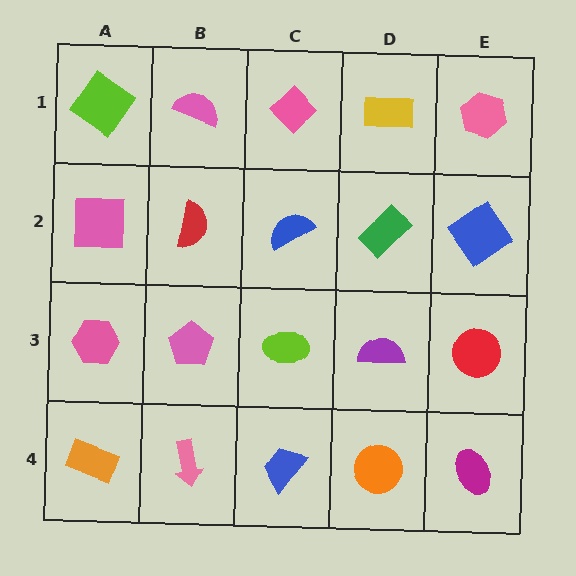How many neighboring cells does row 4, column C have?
3.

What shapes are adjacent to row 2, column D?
A yellow rectangle (row 1, column D), a purple semicircle (row 3, column D), a blue semicircle (row 2, column C), a blue diamond (row 2, column E).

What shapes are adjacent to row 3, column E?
A blue diamond (row 2, column E), a magenta ellipse (row 4, column E), a purple semicircle (row 3, column D).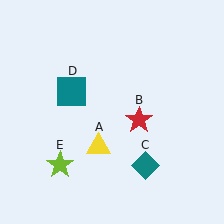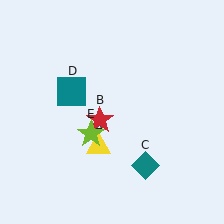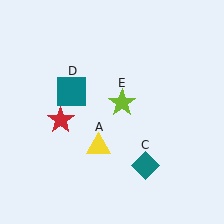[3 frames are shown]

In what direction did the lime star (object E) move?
The lime star (object E) moved up and to the right.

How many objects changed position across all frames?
2 objects changed position: red star (object B), lime star (object E).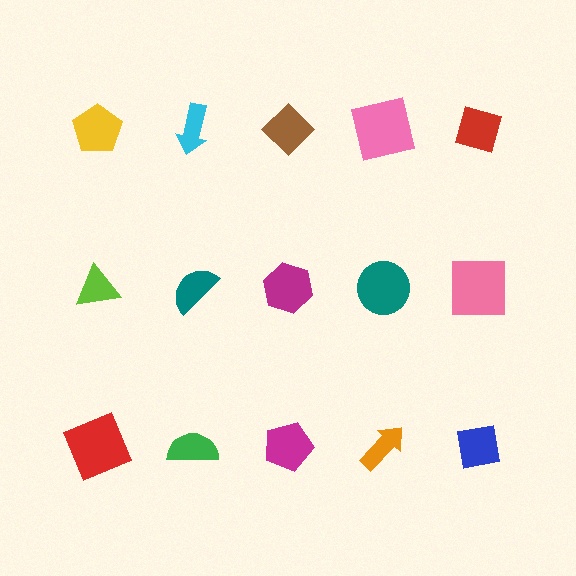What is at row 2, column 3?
A magenta hexagon.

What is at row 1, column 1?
A yellow pentagon.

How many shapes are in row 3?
5 shapes.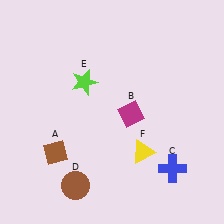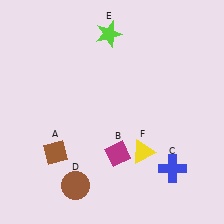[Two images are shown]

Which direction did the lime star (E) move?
The lime star (E) moved up.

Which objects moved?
The objects that moved are: the magenta diamond (B), the lime star (E).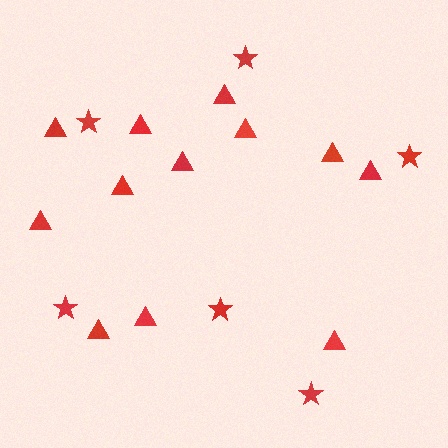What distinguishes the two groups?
There are 2 groups: one group of stars (6) and one group of triangles (12).